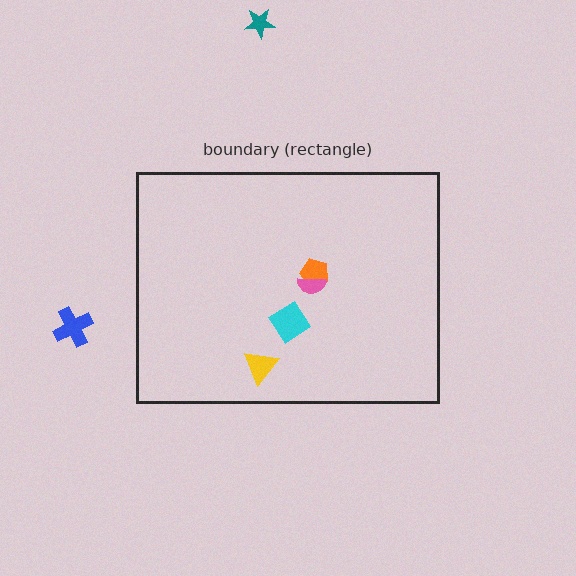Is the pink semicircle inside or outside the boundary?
Inside.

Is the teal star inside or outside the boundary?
Outside.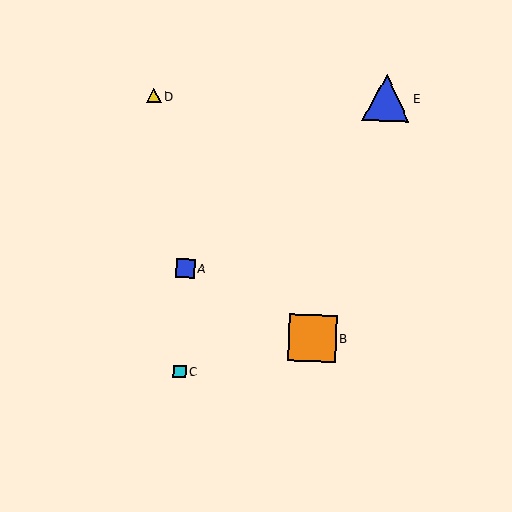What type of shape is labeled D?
Shape D is a yellow triangle.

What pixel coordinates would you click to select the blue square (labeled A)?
Click at (185, 268) to select the blue square A.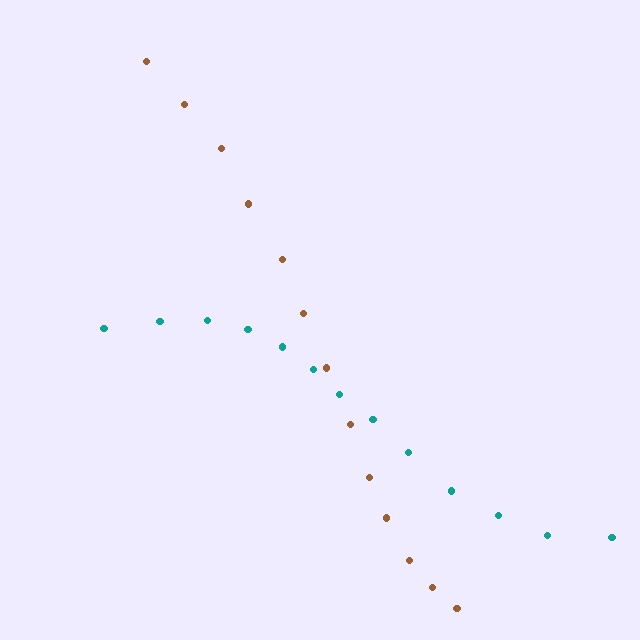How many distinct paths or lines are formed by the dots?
There are 2 distinct paths.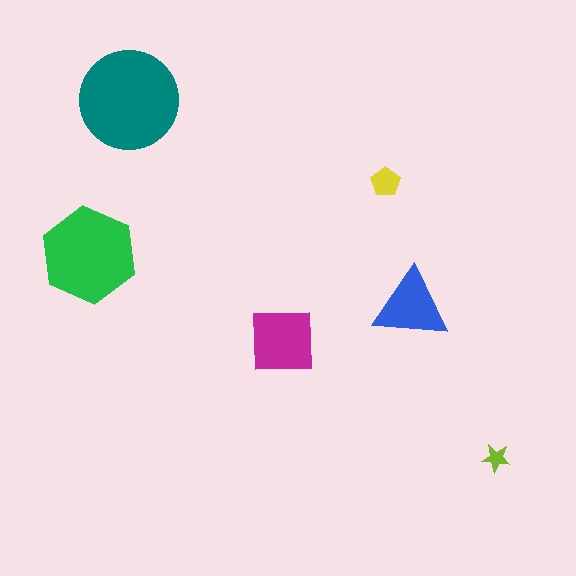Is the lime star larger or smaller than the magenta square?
Smaller.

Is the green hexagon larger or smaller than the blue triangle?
Larger.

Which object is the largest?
The teal circle.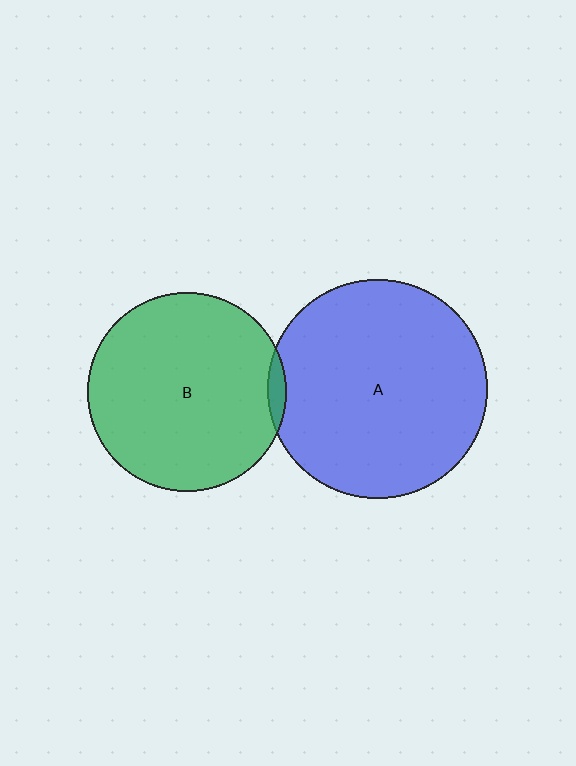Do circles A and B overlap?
Yes.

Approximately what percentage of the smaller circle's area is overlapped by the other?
Approximately 5%.